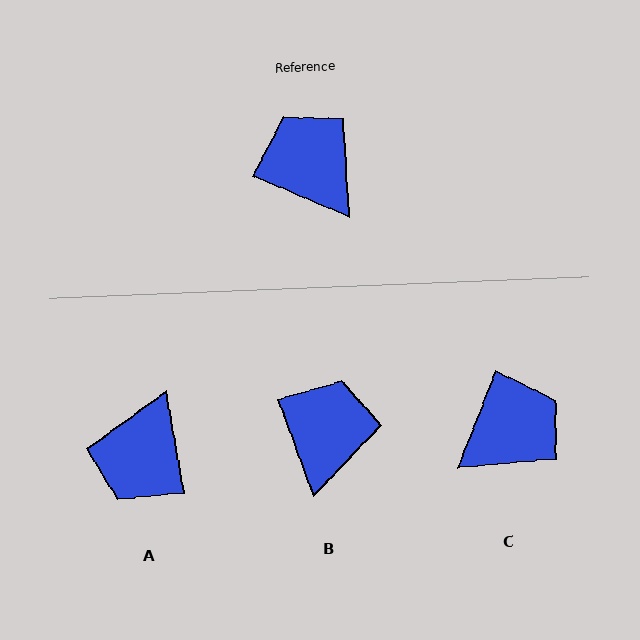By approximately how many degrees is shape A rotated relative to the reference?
Approximately 123 degrees counter-clockwise.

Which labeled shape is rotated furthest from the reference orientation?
A, about 123 degrees away.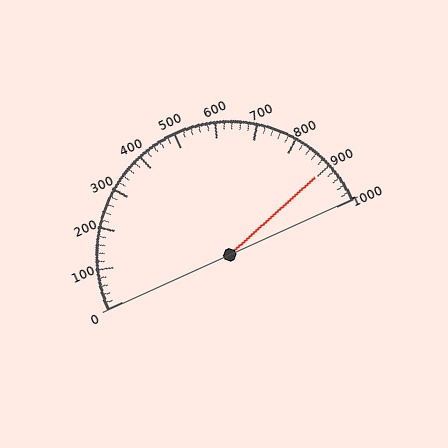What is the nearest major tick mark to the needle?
The nearest major tick mark is 900.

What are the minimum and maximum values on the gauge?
The gauge ranges from 0 to 1000.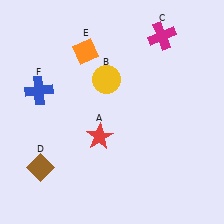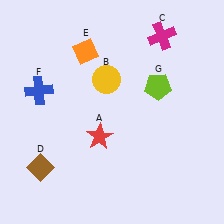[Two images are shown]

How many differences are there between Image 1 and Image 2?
There is 1 difference between the two images.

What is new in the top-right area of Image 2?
A lime pentagon (G) was added in the top-right area of Image 2.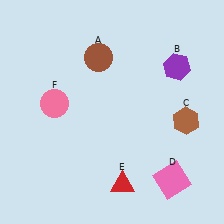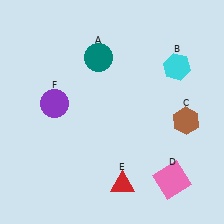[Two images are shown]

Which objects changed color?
A changed from brown to teal. B changed from purple to cyan. F changed from pink to purple.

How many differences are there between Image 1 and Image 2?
There are 3 differences between the two images.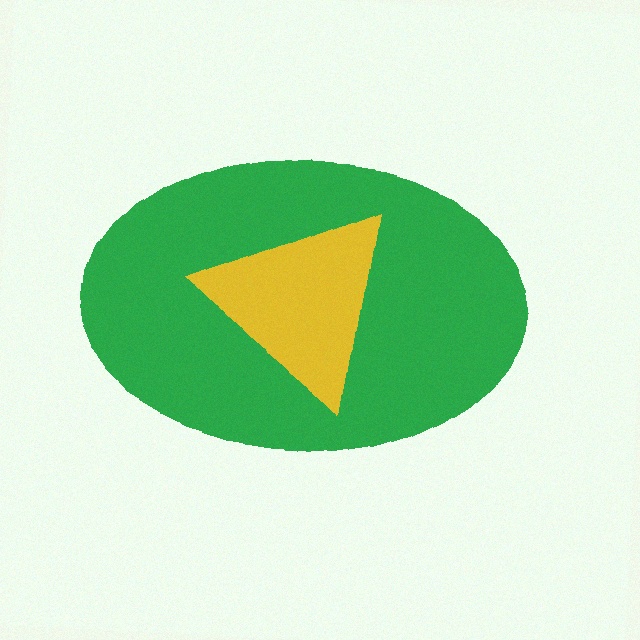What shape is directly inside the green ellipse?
The yellow triangle.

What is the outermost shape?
The green ellipse.